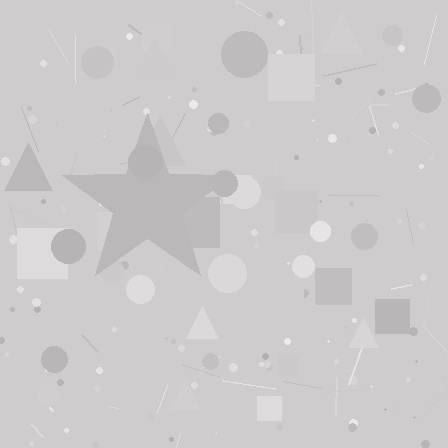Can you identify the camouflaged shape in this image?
The camouflaged shape is a star.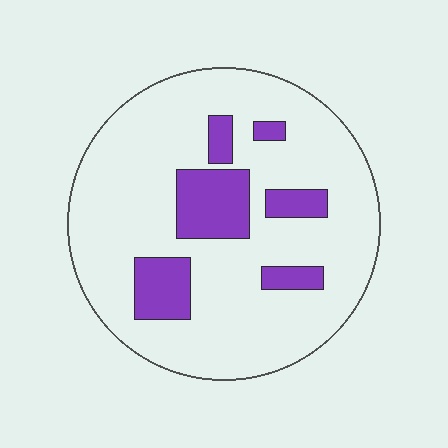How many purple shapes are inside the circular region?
6.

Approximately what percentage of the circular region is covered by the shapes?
Approximately 20%.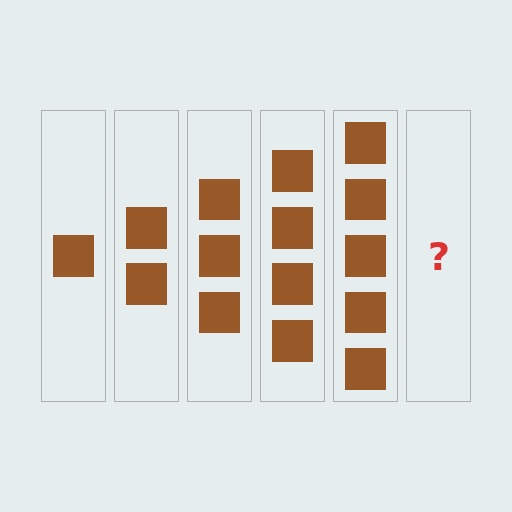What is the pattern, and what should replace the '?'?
The pattern is that each step adds one more square. The '?' should be 6 squares.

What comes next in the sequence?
The next element should be 6 squares.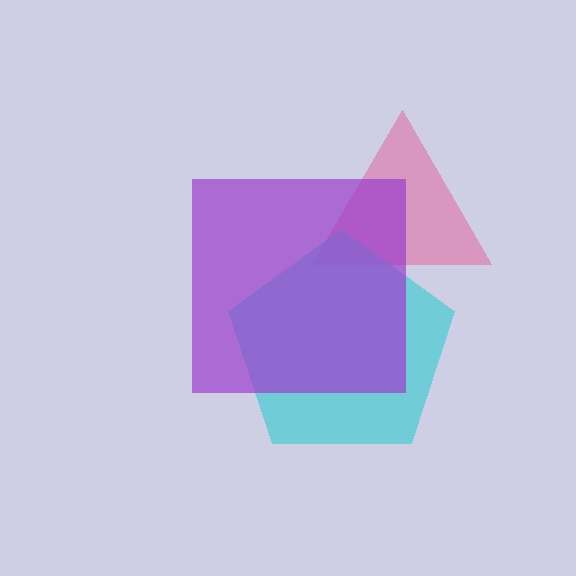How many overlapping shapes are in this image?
There are 3 overlapping shapes in the image.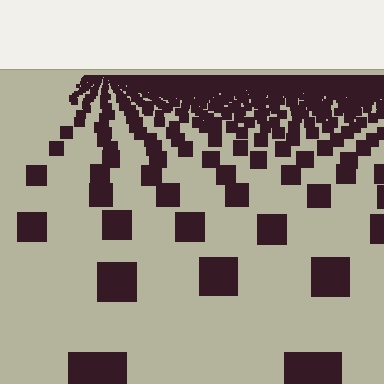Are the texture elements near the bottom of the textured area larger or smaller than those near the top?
Larger. Near the bottom, elements are closer to the viewer and appear at a bigger on-screen size.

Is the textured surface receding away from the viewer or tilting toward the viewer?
The surface is receding away from the viewer. Texture elements get smaller and denser toward the top.